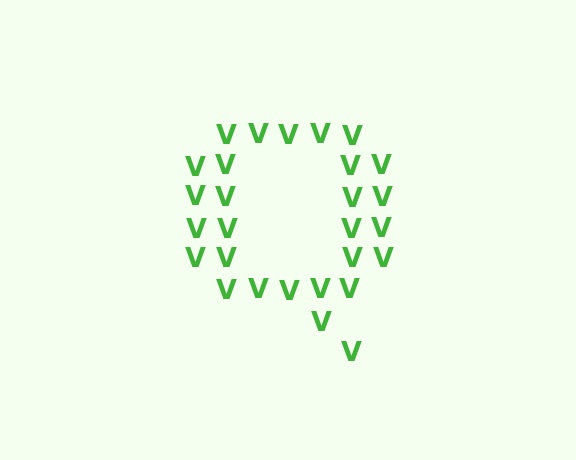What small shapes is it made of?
It is made of small letter V's.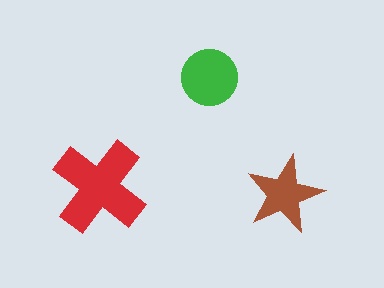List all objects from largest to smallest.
The red cross, the green circle, the brown star.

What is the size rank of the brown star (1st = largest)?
3rd.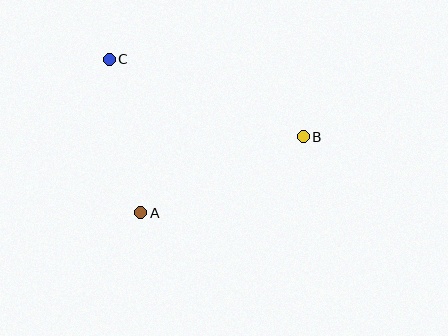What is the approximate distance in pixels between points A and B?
The distance between A and B is approximately 179 pixels.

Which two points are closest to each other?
Points A and C are closest to each other.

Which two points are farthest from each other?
Points B and C are farthest from each other.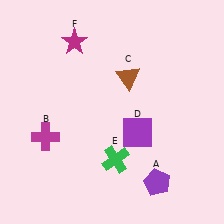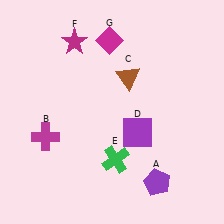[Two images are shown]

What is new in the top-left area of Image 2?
A magenta diamond (G) was added in the top-left area of Image 2.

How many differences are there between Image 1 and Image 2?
There is 1 difference between the two images.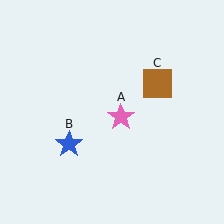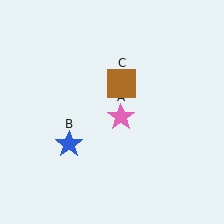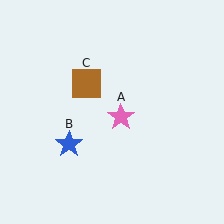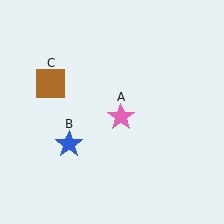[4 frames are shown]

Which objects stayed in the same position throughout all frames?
Pink star (object A) and blue star (object B) remained stationary.